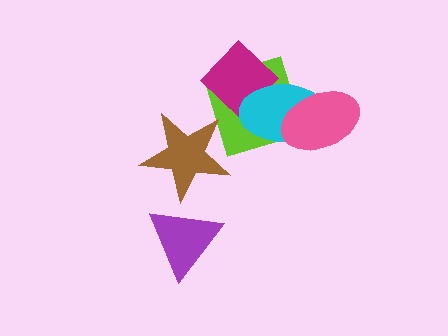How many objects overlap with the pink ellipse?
2 objects overlap with the pink ellipse.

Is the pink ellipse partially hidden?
No, no other shape covers it.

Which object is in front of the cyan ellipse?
The pink ellipse is in front of the cyan ellipse.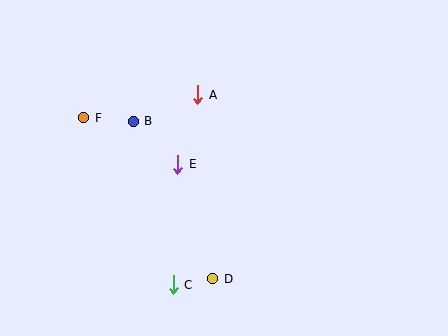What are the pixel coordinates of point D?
Point D is at (213, 279).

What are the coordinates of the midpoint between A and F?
The midpoint between A and F is at (141, 106).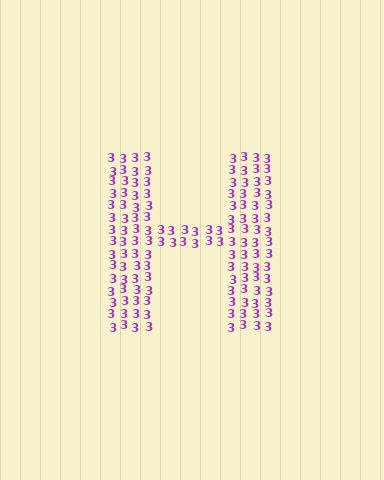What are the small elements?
The small elements are digit 3's.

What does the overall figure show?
The overall figure shows the letter H.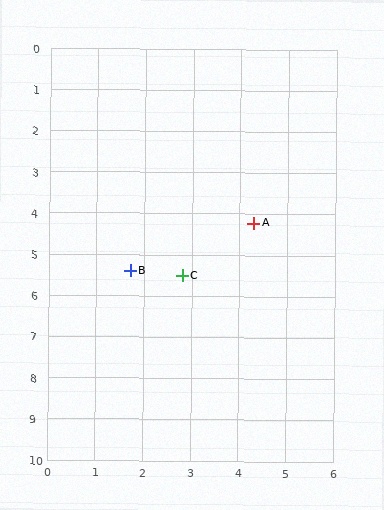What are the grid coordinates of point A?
Point A is at approximately (4.3, 4.2).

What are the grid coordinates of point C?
Point C is at approximately (2.8, 5.5).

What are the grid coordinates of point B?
Point B is at approximately (1.7, 5.4).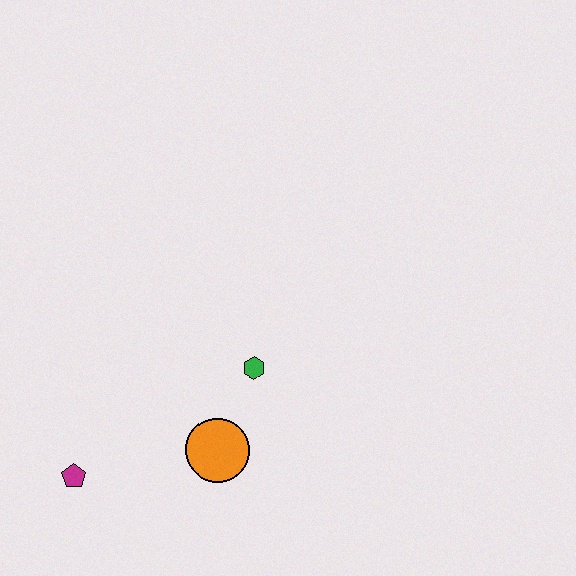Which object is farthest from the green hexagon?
The magenta pentagon is farthest from the green hexagon.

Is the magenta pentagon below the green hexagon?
Yes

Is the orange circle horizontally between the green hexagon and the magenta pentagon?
Yes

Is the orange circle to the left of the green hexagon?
Yes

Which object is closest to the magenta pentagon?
The orange circle is closest to the magenta pentagon.